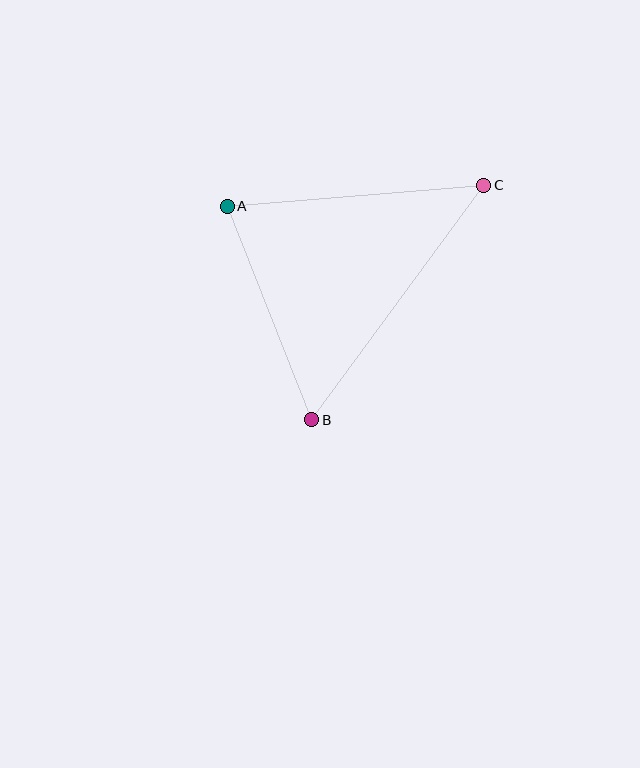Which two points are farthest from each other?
Points B and C are farthest from each other.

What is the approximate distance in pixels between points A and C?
The distance between A and C is approximately 257 pixels.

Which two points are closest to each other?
Points A and B are closest to each other.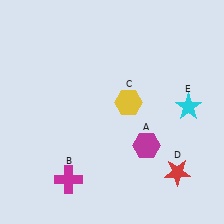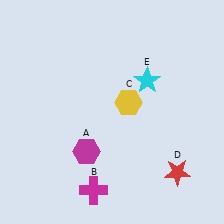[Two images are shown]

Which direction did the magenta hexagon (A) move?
The magenta hexagon (A) moved left.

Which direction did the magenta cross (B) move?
The magenta cross (B) moved right.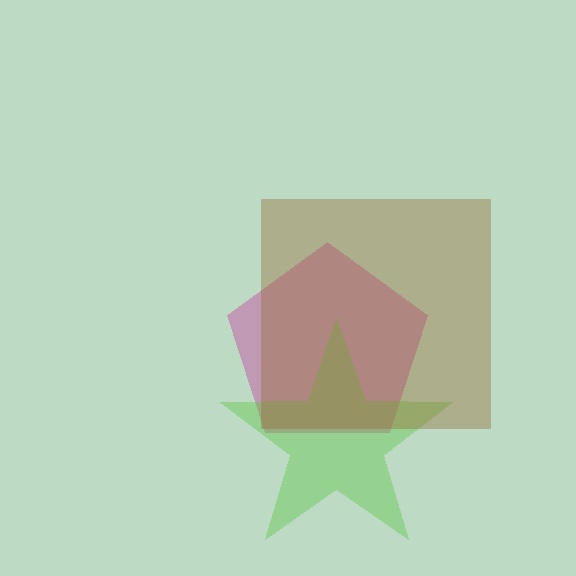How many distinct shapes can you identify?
There are 3 distinct shapes: a magenta pentagon, a lime star, a brown square.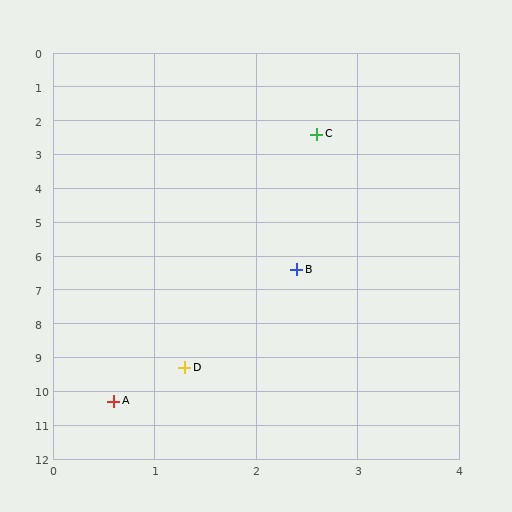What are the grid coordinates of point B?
Point B is at approximately (2.4, 6.4).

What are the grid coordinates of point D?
Point D is at approximately (1.3, 9.3).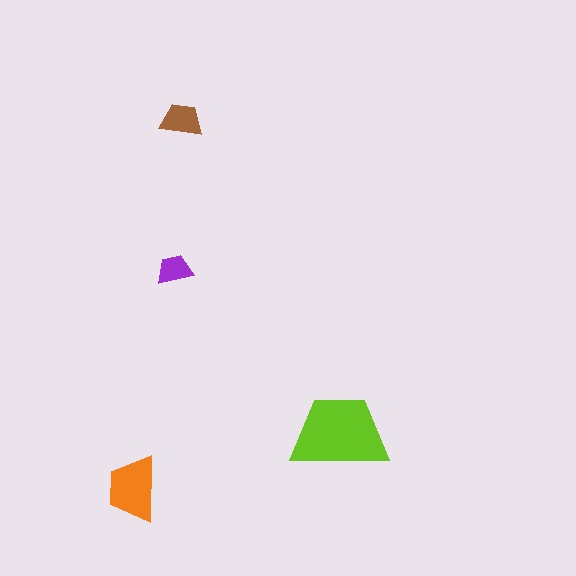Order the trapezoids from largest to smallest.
the lime one, the orange one, the brown one, the purple one.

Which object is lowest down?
The orange trapezoid is bottommost.